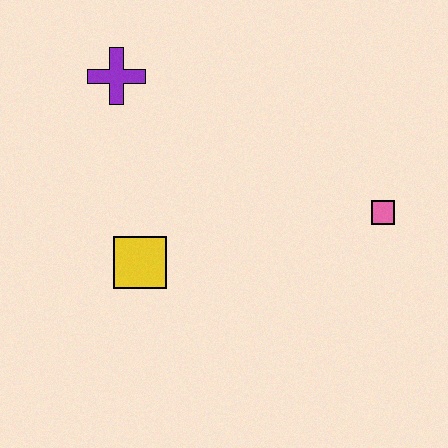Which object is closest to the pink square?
The yellow square is closest to the pink square.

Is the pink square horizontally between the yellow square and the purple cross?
No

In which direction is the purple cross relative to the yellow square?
The purple cross is above the yellow square.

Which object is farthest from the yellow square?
The pink square is farthest from the yellow square.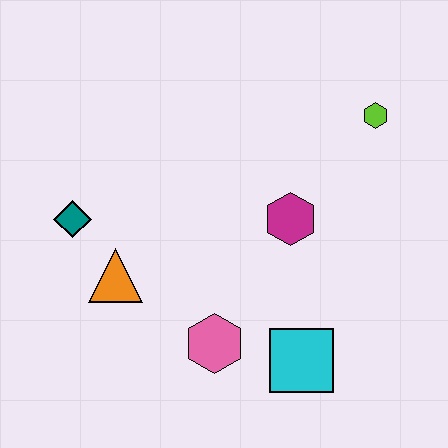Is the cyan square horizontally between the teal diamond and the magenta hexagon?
No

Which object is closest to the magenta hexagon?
The lime hexagon is closest to the magenta hexagon.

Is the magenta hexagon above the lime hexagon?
No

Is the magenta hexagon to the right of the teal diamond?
Yes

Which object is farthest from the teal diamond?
The lime hexagon is farthest from the teal diamond.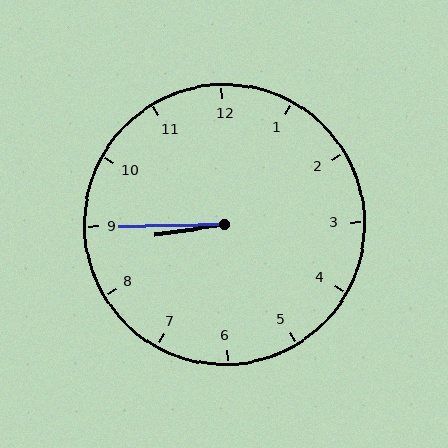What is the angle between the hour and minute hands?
Approximately 8 degrees.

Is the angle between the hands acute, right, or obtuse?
It is acute.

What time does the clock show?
8:45.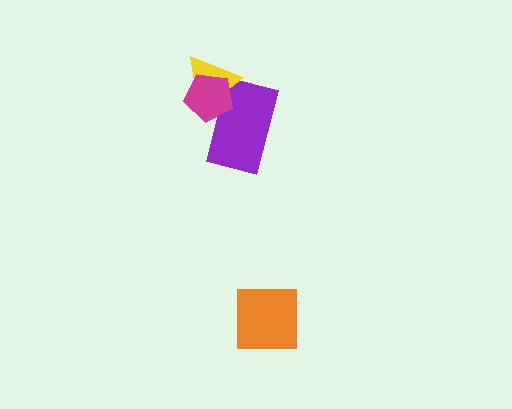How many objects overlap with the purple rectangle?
2 objects overlap with the purple rectangle.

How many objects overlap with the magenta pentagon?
2 objects overlap with the magenta pentagon.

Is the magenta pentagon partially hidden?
No, no other shape covers it.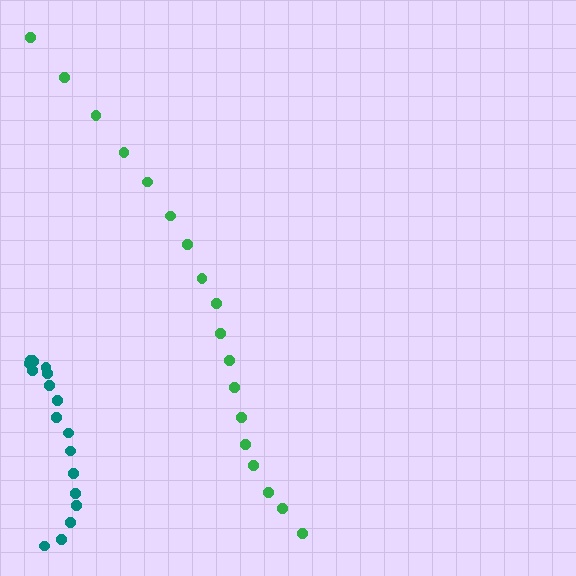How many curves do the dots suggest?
There are 2 distinct paths.